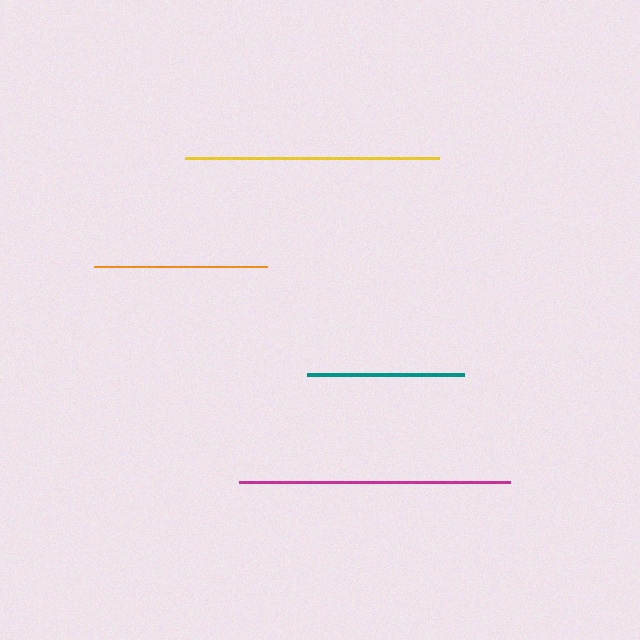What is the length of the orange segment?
The orange segment is approximately 173 pixels long.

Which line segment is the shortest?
The teal line is the shortest at approximately 157 pixels.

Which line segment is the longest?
The magenta line is the longest at approximately 271 pixels.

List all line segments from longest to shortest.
From longest to shortest: magenta, yellow, orange, teal.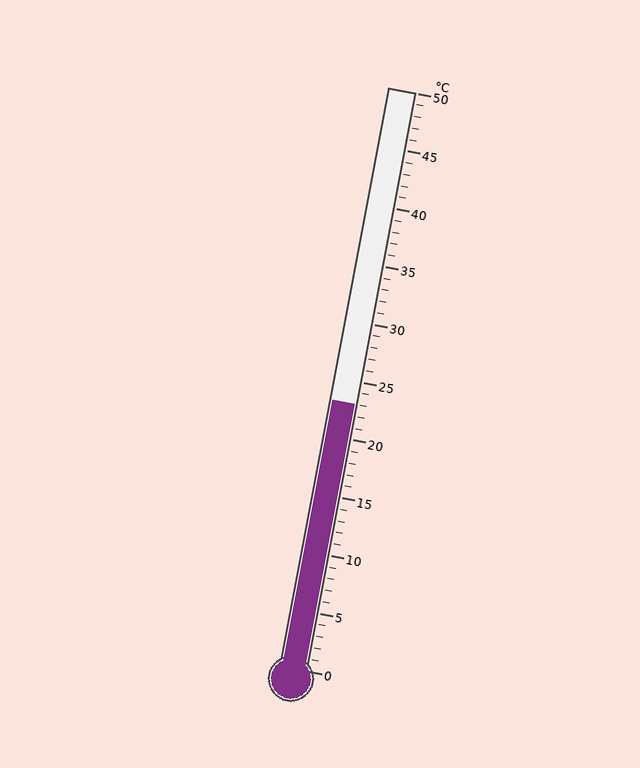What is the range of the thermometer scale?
The thermometer scale ranges from 0°C to 50°C.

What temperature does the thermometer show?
The thermometer shows approximately 23°C.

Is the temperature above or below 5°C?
The temperature is above 5°C.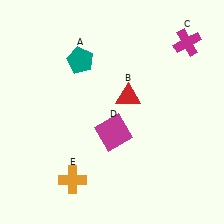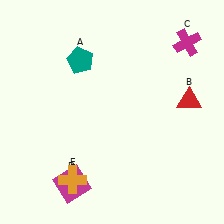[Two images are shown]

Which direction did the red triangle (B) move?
The red triangle (B) moved right.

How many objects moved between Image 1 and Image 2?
2 objects moved between the two images.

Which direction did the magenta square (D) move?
The magenta square (D) moved down.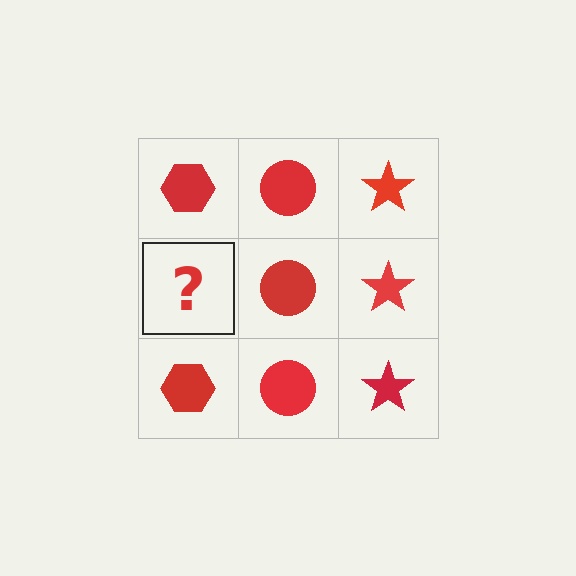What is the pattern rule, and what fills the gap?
The rule is that each column has a consistent shape. The gap should be filled with a red hexagon.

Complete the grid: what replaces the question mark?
The question mark should be replaced with a red hexagon.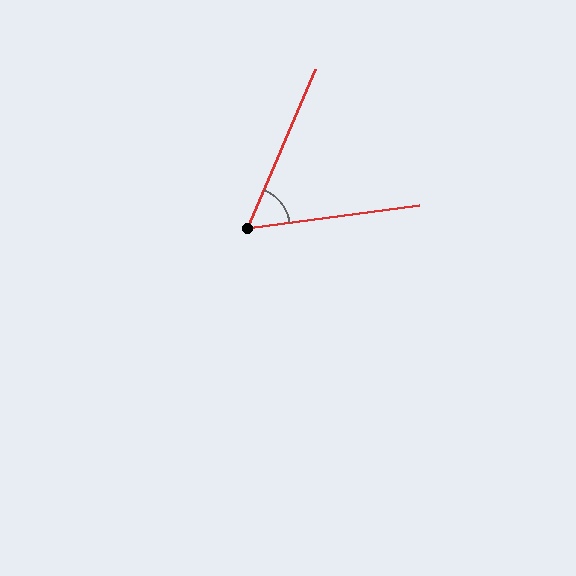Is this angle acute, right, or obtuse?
It is acute.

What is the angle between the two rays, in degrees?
Approximately 59 degrees.